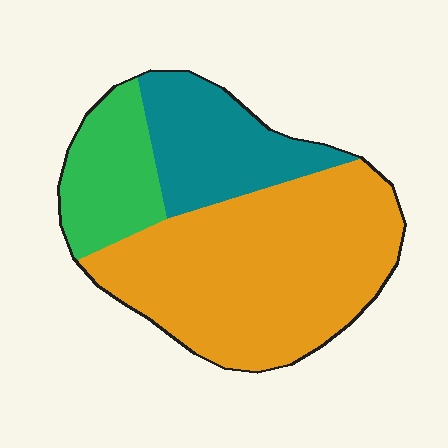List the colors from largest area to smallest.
From largest to smallest: orange, teal, green.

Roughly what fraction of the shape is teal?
Teal covers 23% of the shape.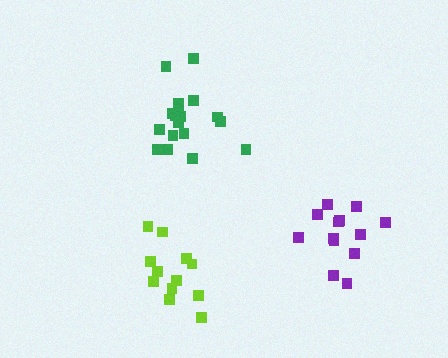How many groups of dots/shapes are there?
There are 3 groups.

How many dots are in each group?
Group 1: 13 dots, Group 2: 18 dots, Group 3: 12 dots (43 total).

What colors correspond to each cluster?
The clusters are colored: purple, green, lime.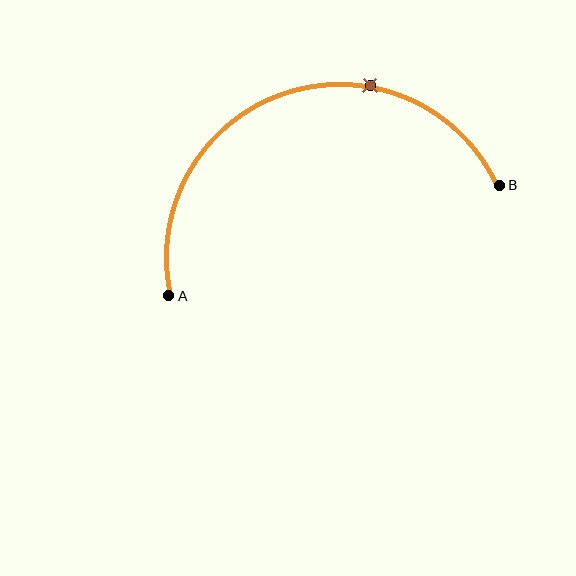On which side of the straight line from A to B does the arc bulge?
The arc bulges above the straight line connecting A and B.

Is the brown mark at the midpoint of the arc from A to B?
No. The brown mark lies on the arc but is closer to endpoint B. The arc midpoint would be at the point on the curve equidistant along the arc from both A and B.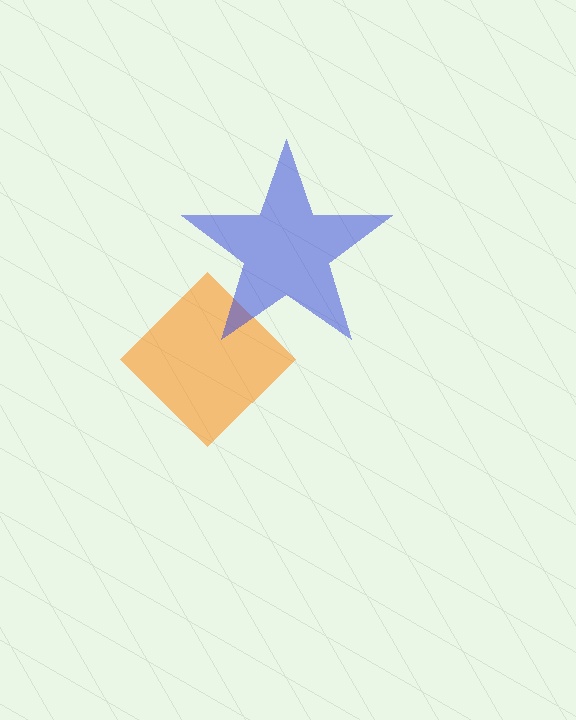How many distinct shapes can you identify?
There are 2 distinct shapes: an orange diamond, a blue star.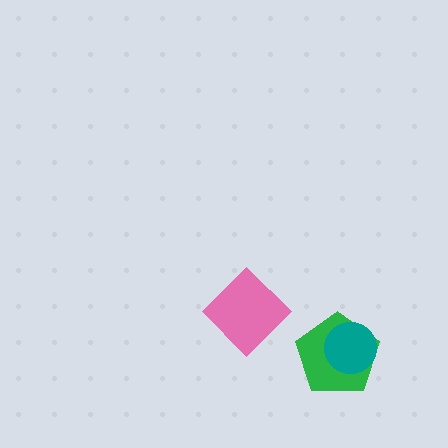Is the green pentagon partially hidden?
Yes, it is partially covered by another shape.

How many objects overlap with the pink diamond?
0 objects overlap with the pink diamond.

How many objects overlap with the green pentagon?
1 object overlaps with the green pentagon.